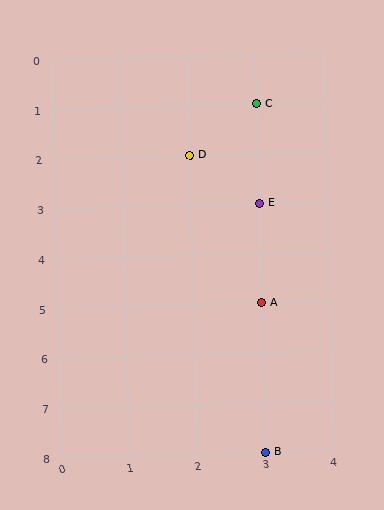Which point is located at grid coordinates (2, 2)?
Point D is at (2, 2).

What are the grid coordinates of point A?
Point A is at grid coordinates (3, 5).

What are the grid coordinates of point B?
Point B is at grid coordinates (3, 8).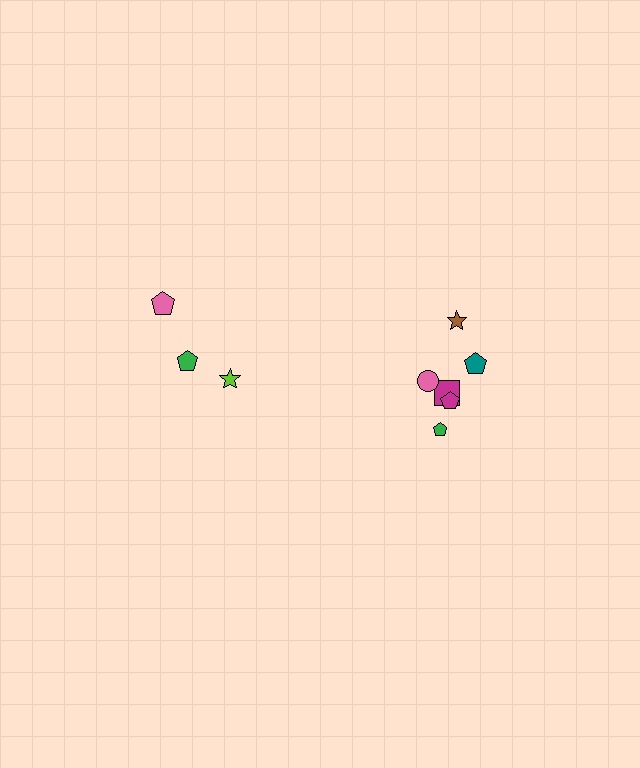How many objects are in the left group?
There are 3 objects.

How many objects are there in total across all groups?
There are 9 objects.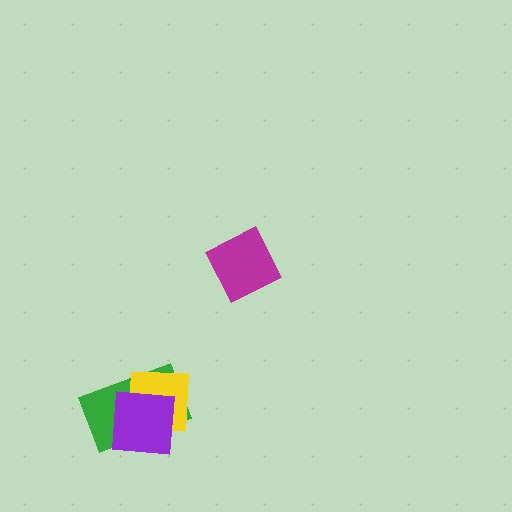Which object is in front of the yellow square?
The purple square is in front of the yellow square.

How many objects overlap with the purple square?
2 objects overlap with the purple square.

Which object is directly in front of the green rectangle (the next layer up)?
The yellow square is directly in front of the green rectangle.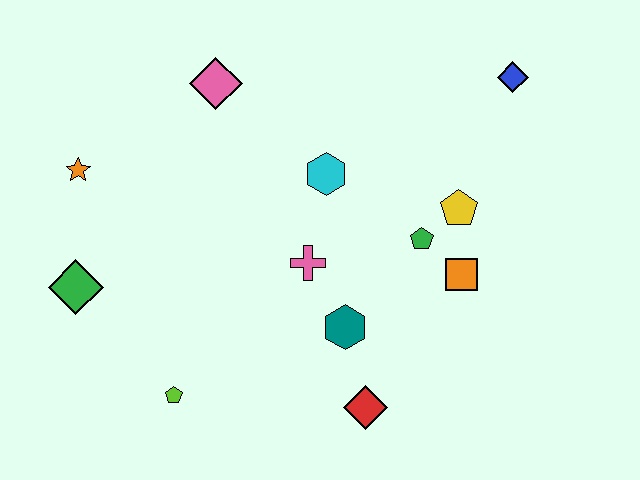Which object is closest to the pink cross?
The teal hexagon is closest to the pink cross.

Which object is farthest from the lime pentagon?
The blue diamond is farthest from the lime pentagon.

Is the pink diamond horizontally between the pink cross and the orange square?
No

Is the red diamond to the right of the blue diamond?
No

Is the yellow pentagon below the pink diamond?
Yes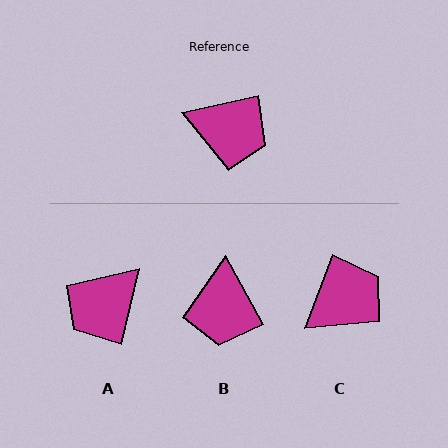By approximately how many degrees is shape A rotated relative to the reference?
Approximately 115 degrees clockwise.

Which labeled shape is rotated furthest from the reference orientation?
A, about 115 degrees away.